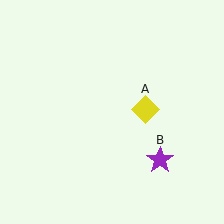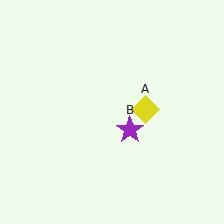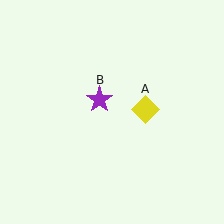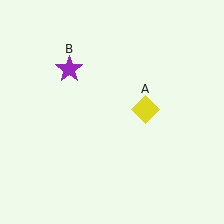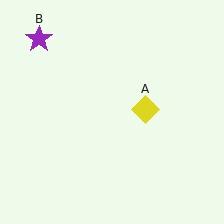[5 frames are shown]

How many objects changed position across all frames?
1 object changed position: purple star (object B).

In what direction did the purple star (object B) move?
The purple star (object B) moved up and to the left.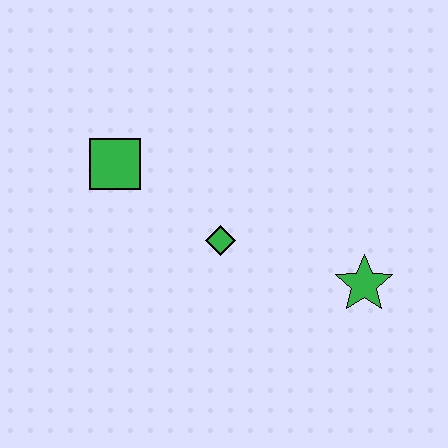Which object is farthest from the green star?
The green square is farthest from the green star.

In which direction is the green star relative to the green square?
The green star is to the right of the green square.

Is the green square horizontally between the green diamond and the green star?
No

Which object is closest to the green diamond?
The green square is closest to the green diamond.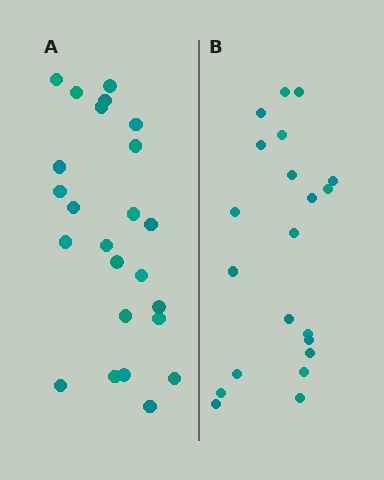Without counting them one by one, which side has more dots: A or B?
Region A (the left region) has more dots.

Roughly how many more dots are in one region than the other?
Region A has just a few more — roughly 2 or 3 more dots than region B.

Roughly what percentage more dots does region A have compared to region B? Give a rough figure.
About 15% more.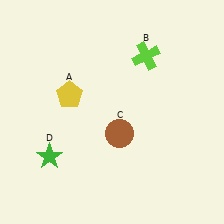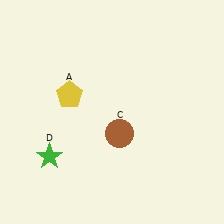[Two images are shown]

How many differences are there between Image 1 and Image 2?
There is 1 difference between the two images.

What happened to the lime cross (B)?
The lime cross (B) was removed in Image 2. It was in the top-right area of Image 1.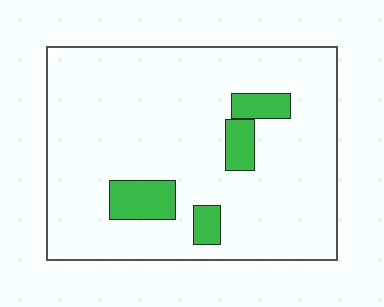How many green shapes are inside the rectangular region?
4.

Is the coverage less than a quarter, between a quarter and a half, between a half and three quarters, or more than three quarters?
Less than a quarter.